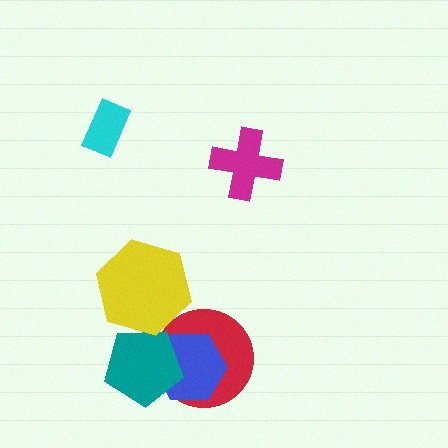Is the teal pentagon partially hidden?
Yes, it is partially covered by another shape.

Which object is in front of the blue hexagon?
The teal pentagon is in front of the blue hexagon.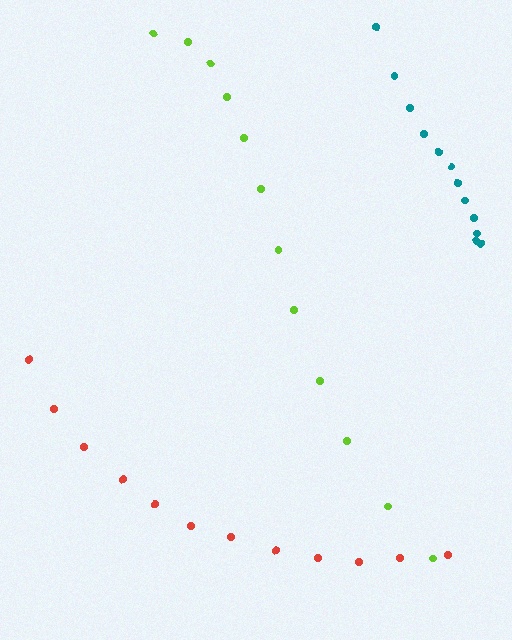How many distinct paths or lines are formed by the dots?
There are 3 distinct paths.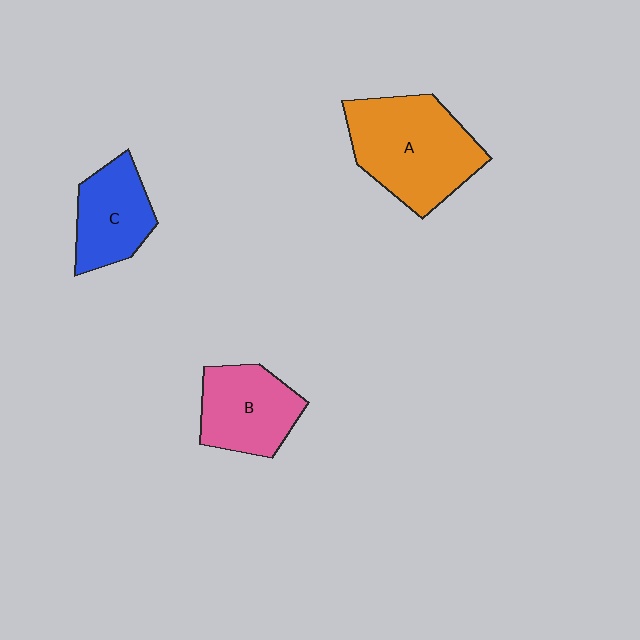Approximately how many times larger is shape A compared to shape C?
Approximately 1.7 times.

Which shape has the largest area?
Shape A (orange).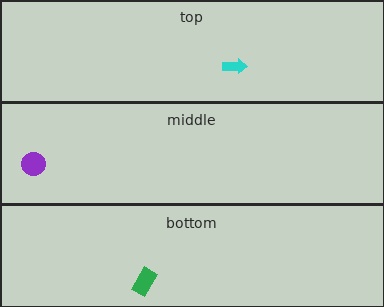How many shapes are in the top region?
1.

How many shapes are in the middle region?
1.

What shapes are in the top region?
The cyan arrow.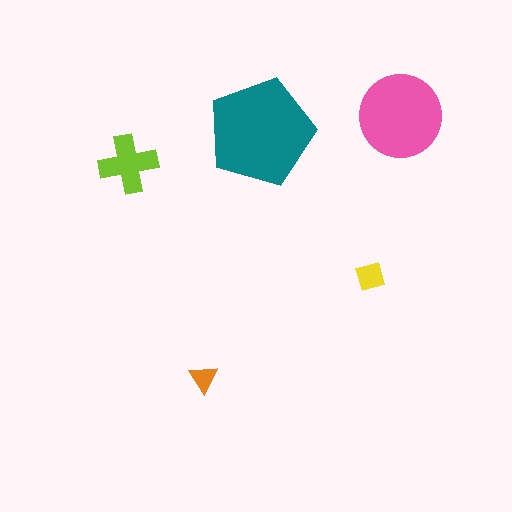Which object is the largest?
The teal pentagon.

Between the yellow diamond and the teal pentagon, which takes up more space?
The teal pentagon.